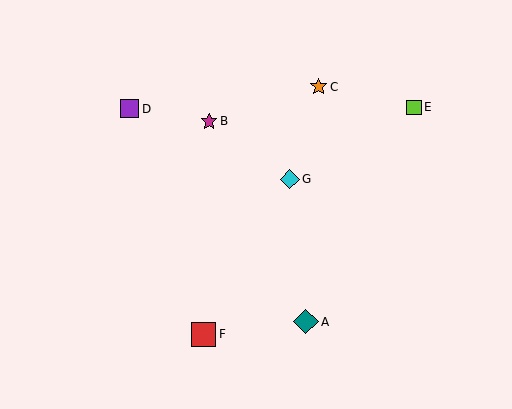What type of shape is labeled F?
Shape F is a red square.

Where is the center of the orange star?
The center of the orange star is at (319, 87).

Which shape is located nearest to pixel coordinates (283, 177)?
The cyan diamond (labeled G) at (290, 179) is nearest to that location.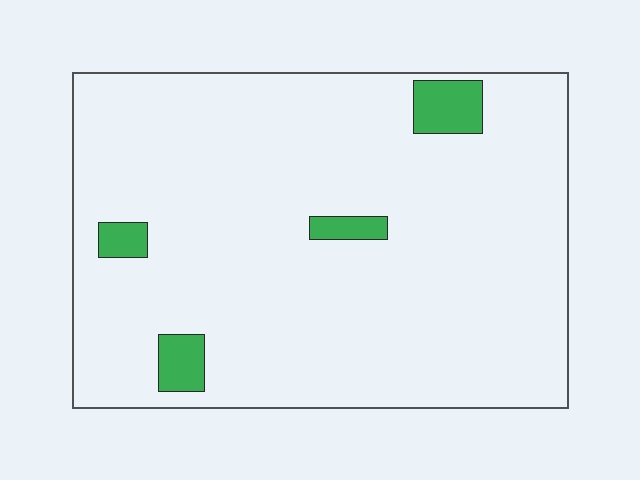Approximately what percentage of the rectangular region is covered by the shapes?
Approximately 5%.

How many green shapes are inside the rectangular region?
4.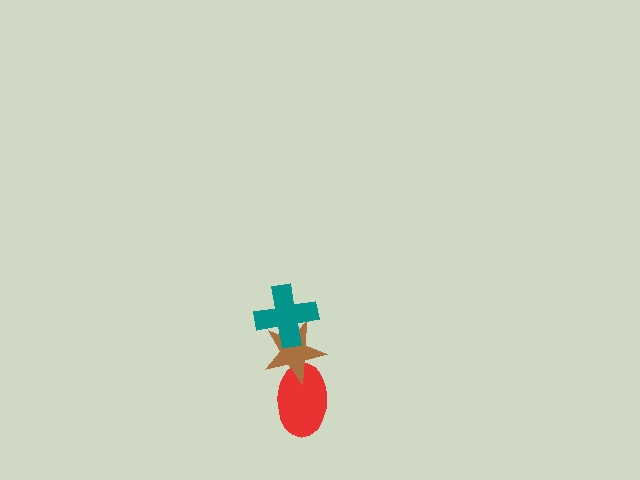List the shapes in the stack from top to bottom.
From top to bottom: the teal cross, the brown star, the red ellipse.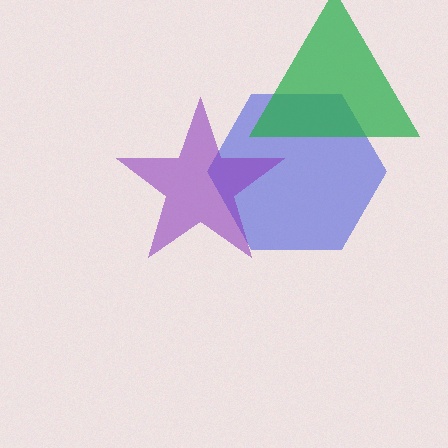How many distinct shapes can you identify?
There are 3 distinct shapes: a blue hexagon, a green triangle, a purple star.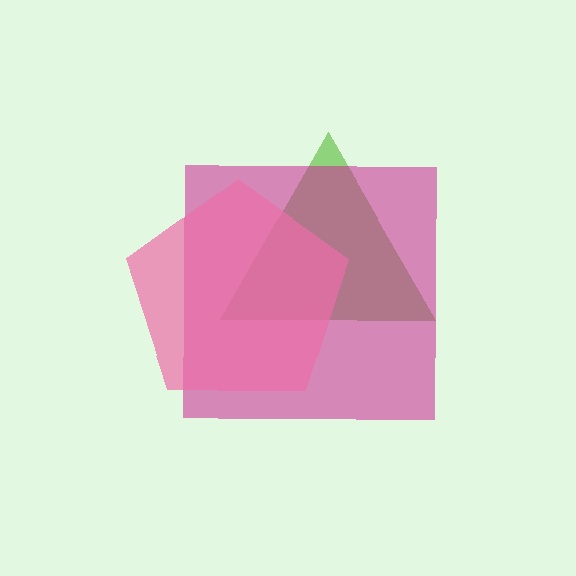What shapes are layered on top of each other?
The layered shapes are: a lime triangle, a magenta square, a pink pentagon.